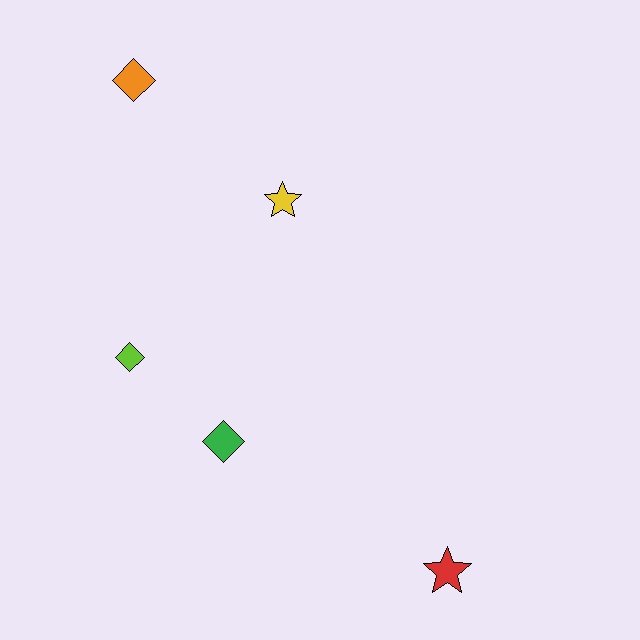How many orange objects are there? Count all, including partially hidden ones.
There is 1 orange object.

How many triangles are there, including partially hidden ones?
There are no triangles.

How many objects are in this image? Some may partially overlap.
There are 5 objects.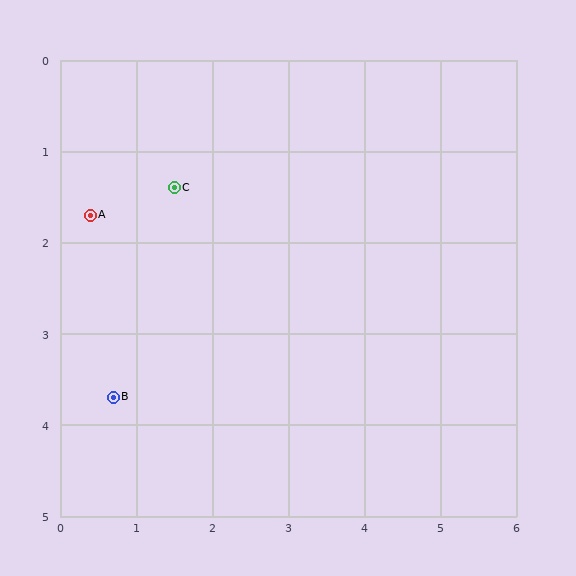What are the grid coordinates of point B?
Point B is at approximately (0.7, 3.7).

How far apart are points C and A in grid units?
Points C and A are about 1.1 grid units apart.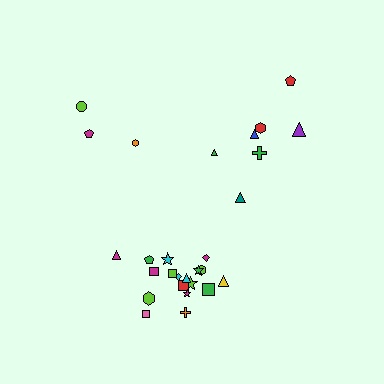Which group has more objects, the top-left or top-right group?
The top-right group.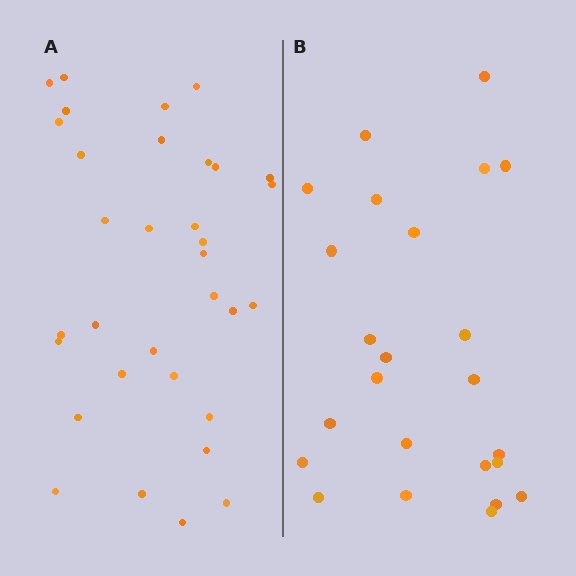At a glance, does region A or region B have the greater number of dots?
Region A (the left region) has more dots.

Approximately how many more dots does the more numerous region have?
Region A has roughly 8 or so more dots than region B.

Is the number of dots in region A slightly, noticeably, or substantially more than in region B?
Region A has noticeably more, but not dramatically so. The ratio is roughly 1.4 to 1.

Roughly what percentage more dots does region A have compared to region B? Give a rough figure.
About 40% more.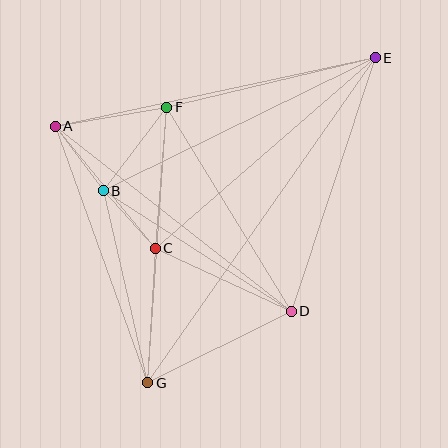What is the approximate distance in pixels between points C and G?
The distance between C and G is approximately 134 pixels.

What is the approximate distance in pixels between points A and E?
The distance between A and E is approximately 327 pixels.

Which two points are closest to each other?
Points B and C are closest to each other.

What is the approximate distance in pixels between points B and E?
The distance between B and E is approximately 303 pixels.